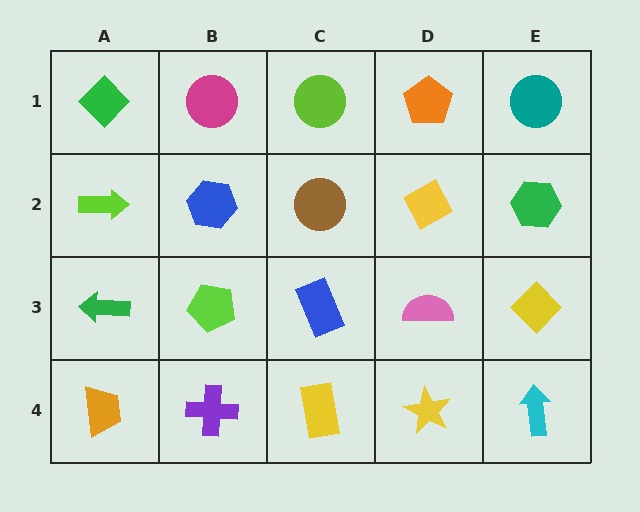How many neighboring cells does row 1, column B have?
3.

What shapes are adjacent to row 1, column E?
A green hexagon (row 2, column E), an orange pentagon (row 1, column D).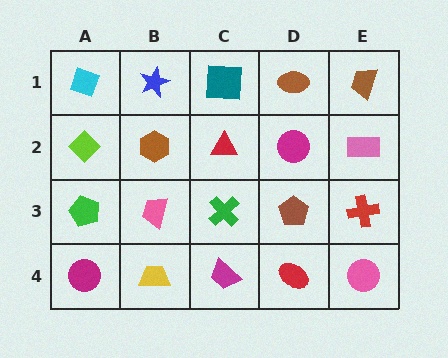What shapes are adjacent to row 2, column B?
A blue star (row 1, column B), a pink trapezoid (row 3, column B), a lime diamond (row 2, column A), a red triangle (row 2, column C).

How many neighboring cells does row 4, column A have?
2.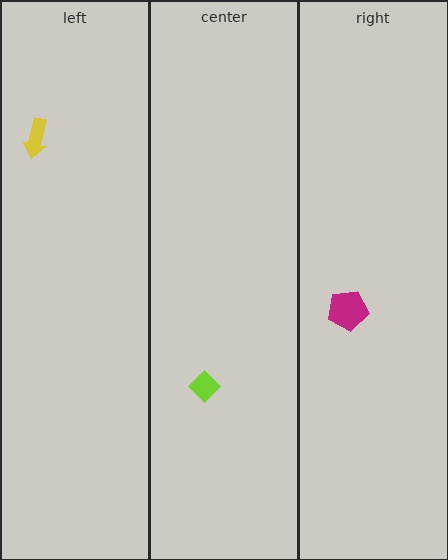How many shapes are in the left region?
1.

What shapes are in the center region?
The lime diamond.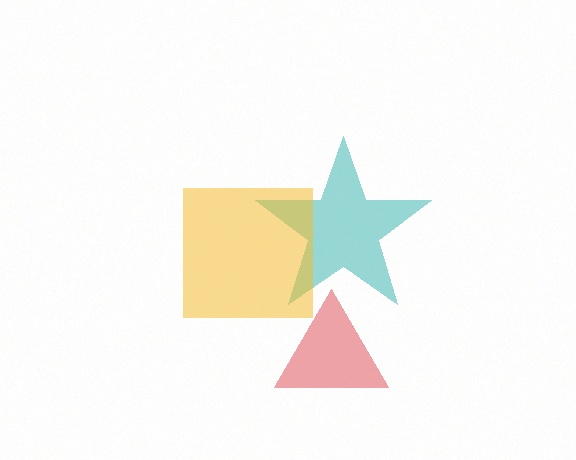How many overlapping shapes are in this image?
There are 3 overlapping shapes in the image.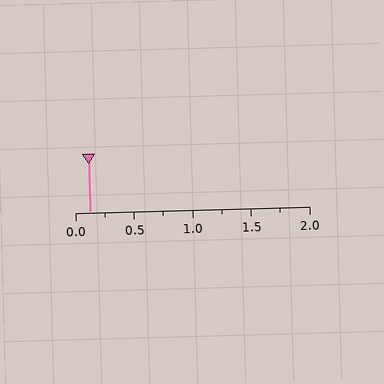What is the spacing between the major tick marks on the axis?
The major ticks are spaced 0.5 apart.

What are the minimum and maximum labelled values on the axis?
The axis runs from 0.0 to 2.0.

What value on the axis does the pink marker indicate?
The marker indicates approximately 0.12.